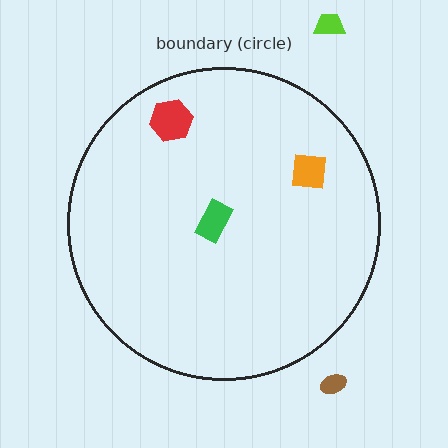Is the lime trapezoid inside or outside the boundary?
Outside.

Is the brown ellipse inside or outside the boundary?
Outside.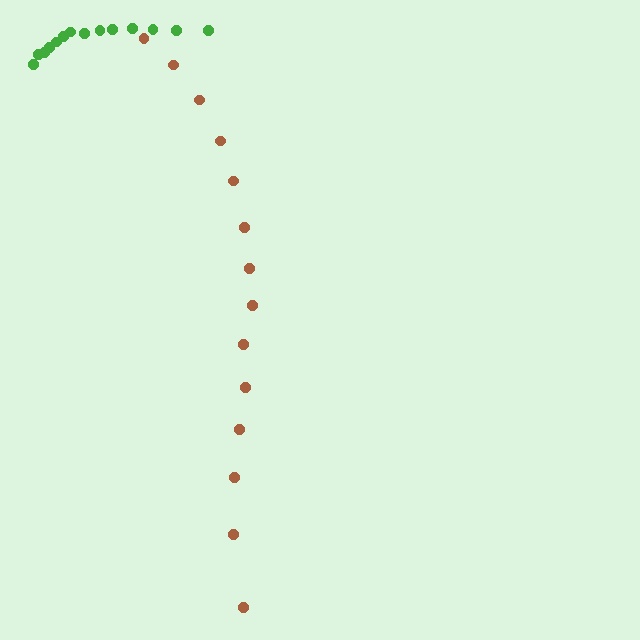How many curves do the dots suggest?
There are 2 distinct paths.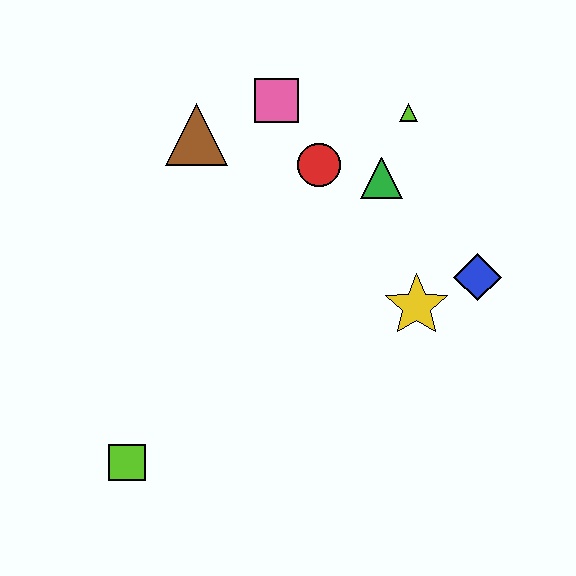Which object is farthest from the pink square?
The lime square is farthest from the pink square.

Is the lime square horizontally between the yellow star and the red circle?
No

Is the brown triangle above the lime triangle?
No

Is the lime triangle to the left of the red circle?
No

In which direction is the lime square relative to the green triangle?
The lime square is below the green triangle.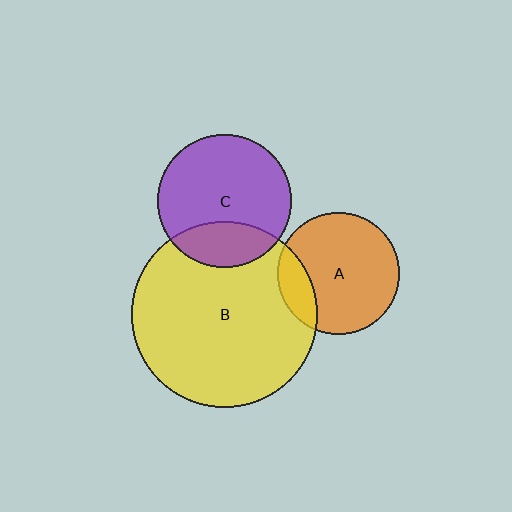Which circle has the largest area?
Circle B (yellow).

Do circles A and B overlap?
Yes.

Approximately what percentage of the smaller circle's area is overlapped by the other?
Approximately 20%.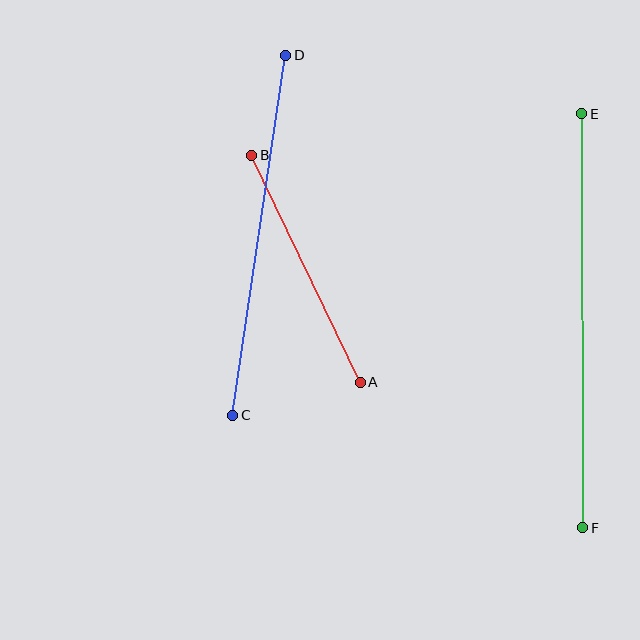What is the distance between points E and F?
The distance is approximately 414 pixels.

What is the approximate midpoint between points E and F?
The midpoint is at approximately (582, 321) pixels.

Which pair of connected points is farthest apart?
Points E and F are farthest apart.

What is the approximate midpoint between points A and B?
The midpoint is at approximately (306, 269) pixels.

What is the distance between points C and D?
The distance is approximately 364 pixels.